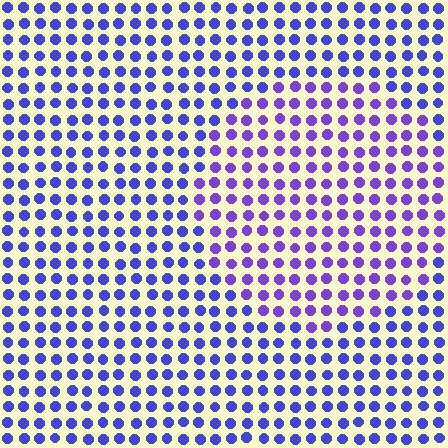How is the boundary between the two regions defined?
The boundary is defined purely by a slight shift in hue (about 30 degrees). Spacing, size, and orientation are identical on both sides.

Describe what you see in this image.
The image is filled with small blue elements in a uniform arrangement. A circle-shaped region is visible where the elements are tinted to a slightly different hue, forming a subtle color boundary.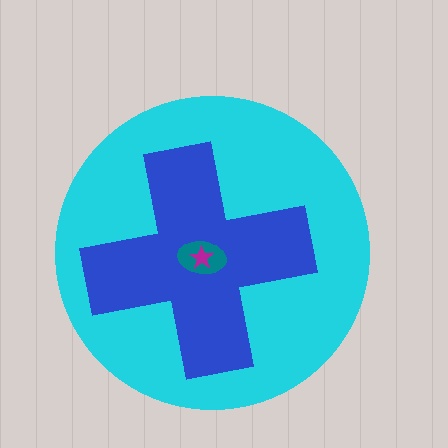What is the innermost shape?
The magenta star.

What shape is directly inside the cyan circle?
The blue cross.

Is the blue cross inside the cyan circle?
Yes.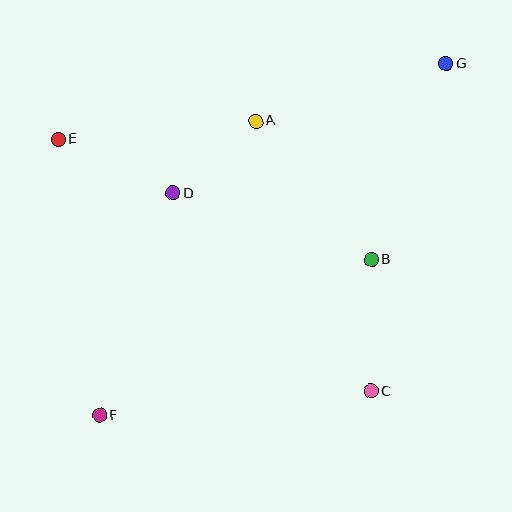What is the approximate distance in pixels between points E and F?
The distance between E and F is approximately 280 pixels.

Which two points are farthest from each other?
Points F and G are farthest from each other.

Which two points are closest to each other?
Points A and D are closest to each other.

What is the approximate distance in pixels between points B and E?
The distance between B and E is approximately 336 pixels.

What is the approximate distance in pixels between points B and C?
The distance between B and C is approximately 132 pixels.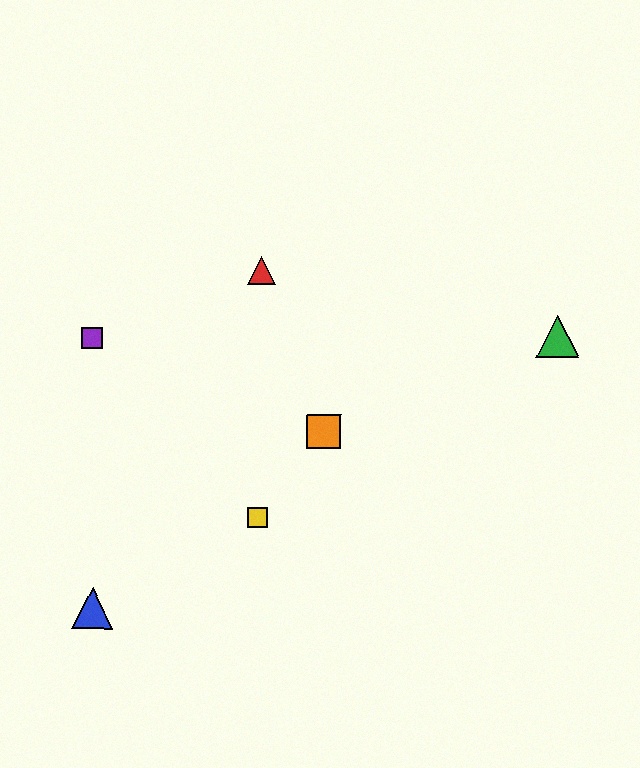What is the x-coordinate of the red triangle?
The red triangle is at x≈261.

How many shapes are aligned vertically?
2 shapes (the red triangle, the yellow square) are aligned vertically.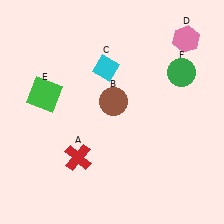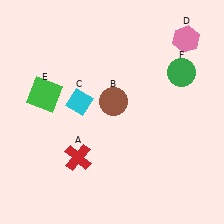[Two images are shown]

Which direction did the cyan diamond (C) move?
The cyan diamond (C) moved down.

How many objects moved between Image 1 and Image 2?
1 object moved between the two images.